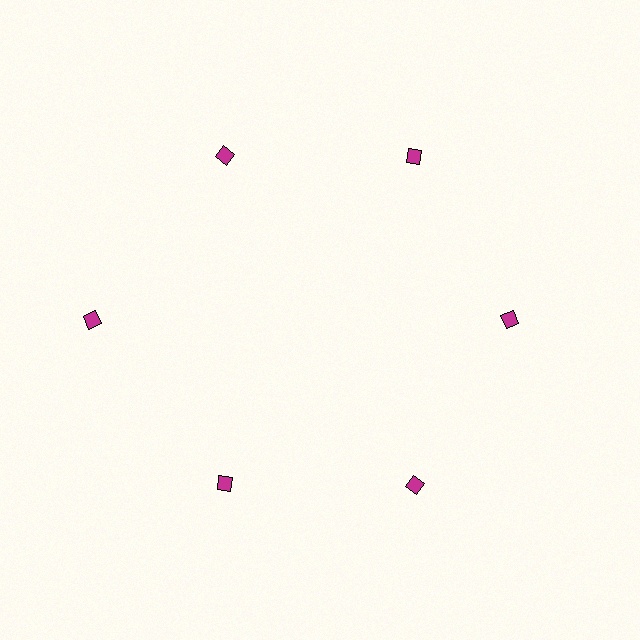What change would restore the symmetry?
The symmetry would be restored by moving it inward, back onto the ring so that all 6 diamonds sit at equal angles and equal distance from the center.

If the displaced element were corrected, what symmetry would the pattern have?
It would have 6-fold rotational symmetry — the pattern would map onto itself every 60 degrees.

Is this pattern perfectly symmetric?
No. The 6 magenta diamonds are arranged in a ring, but one element near the 9 o'clock position is pushed outward from the center, breaking the 6-fold rotational symmetry.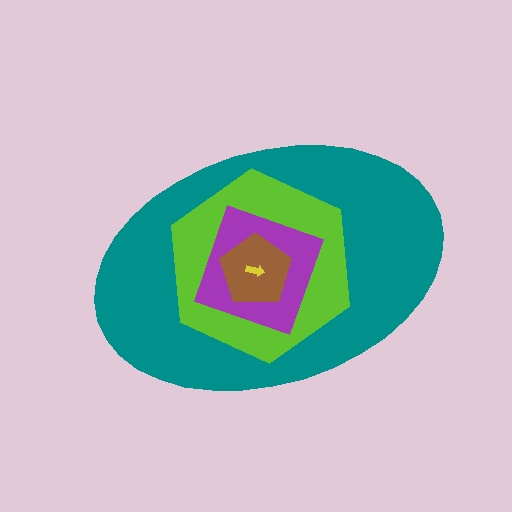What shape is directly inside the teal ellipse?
The lime hexagon.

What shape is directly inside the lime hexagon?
The purple diamond.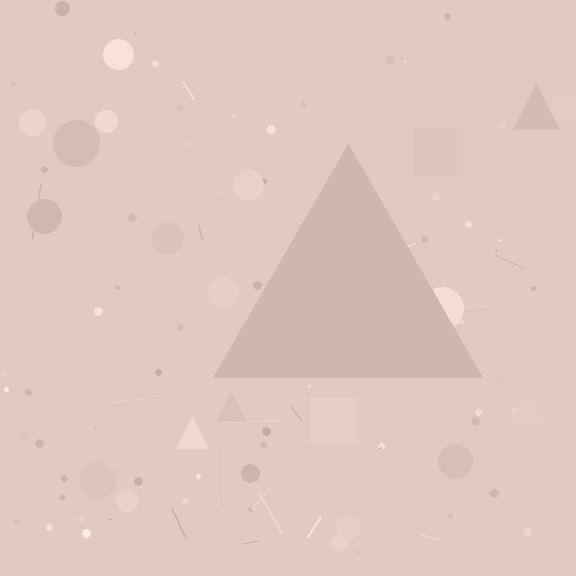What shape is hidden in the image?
A triangle is hidden in the image.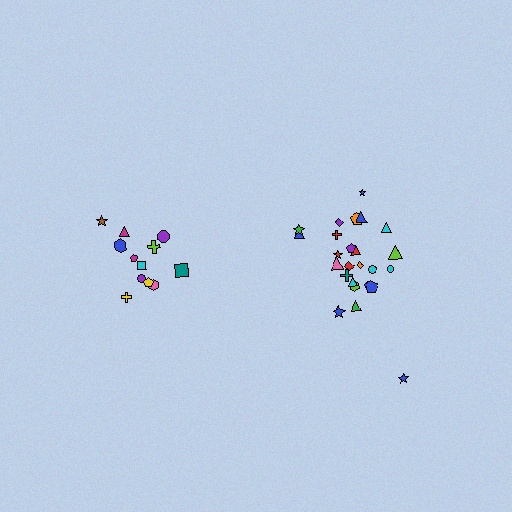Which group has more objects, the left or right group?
The right group.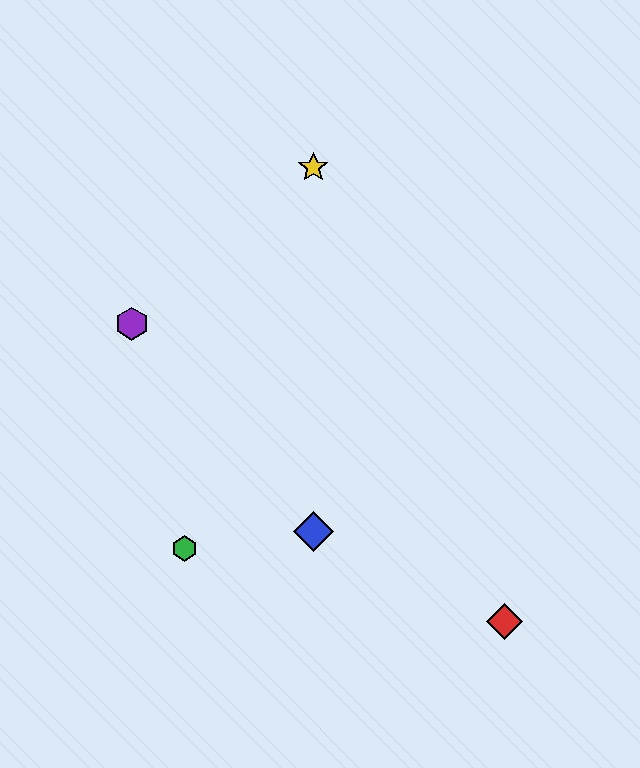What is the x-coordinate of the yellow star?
The yellow star is at x≈313.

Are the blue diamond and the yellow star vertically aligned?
Yes, both are at x≈313.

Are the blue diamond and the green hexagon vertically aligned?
No, the blue diamond is at x≈313 and the green hexagon is at x≈184.